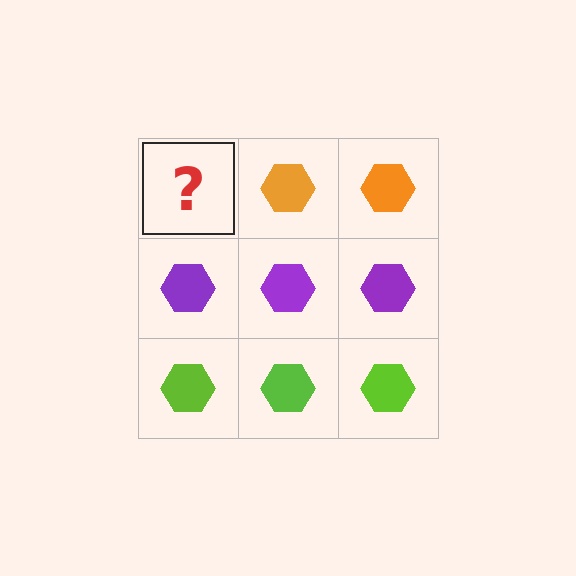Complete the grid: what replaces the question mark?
The question mark should be replaced with an orange hexagon.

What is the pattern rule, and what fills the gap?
The rule is that each row has a consistent color. The gap should be filled with an orange hexagon.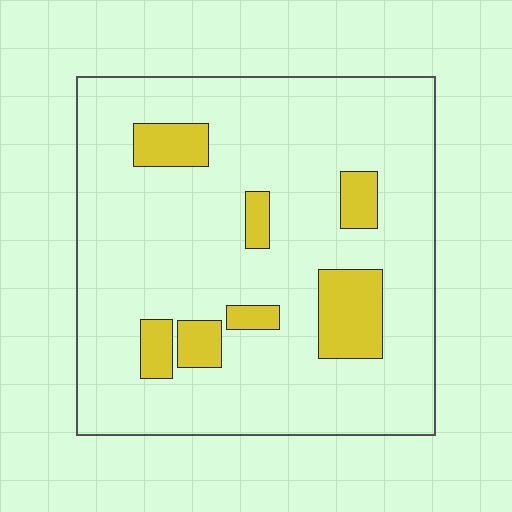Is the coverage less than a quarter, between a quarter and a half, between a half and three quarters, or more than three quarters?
Less than a quarter.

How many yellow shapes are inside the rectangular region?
7.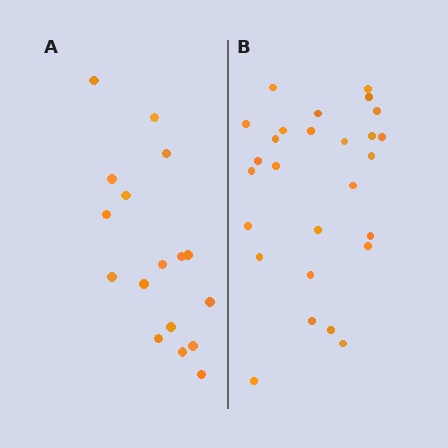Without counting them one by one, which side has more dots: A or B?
Region B (the right region) has more dots.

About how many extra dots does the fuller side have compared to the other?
Region B has roughly 10 or so more dots than region A.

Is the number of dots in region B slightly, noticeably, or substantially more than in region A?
Region B has substantially more. The ratio is roughly 1.6 to 1.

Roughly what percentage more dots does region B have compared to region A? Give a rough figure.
About 60% more.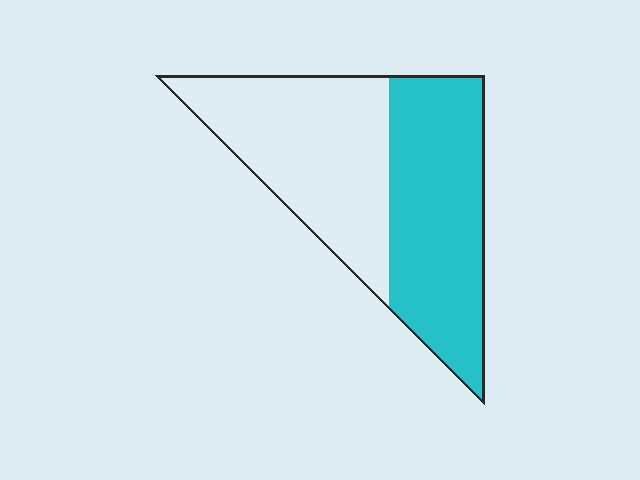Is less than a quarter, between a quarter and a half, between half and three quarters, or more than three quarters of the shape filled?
Between a quarter and a half.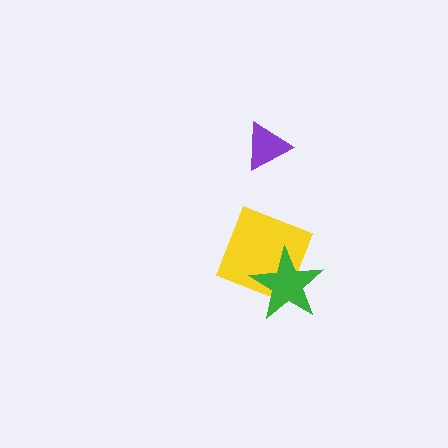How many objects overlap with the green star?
1 object overlaps with the green star.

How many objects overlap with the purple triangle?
0 objects overlap with the purple triangle.